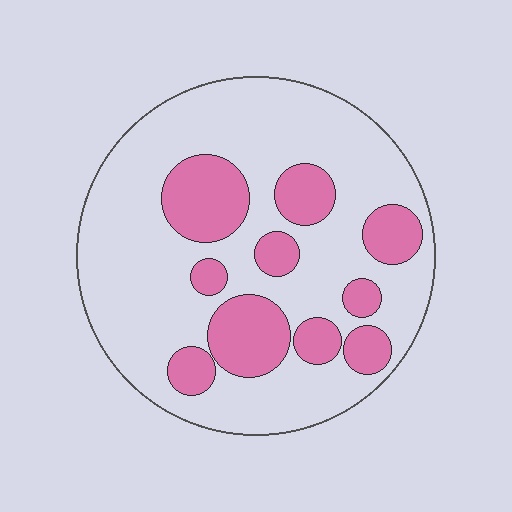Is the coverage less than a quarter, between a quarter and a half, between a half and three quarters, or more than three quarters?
Between a quarter and a half.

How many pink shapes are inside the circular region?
10.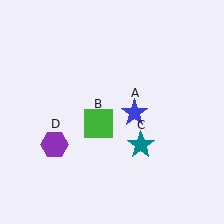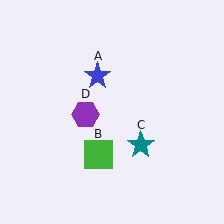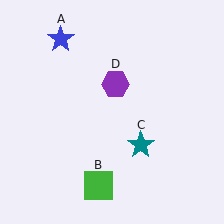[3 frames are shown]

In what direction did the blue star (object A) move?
The blue star (object A) moved up and to the left.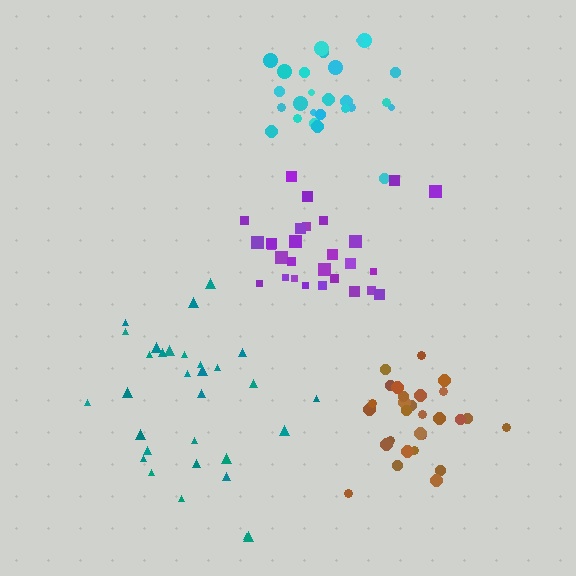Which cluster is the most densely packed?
Brown.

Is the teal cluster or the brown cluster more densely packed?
Brown.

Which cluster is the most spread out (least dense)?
Teal.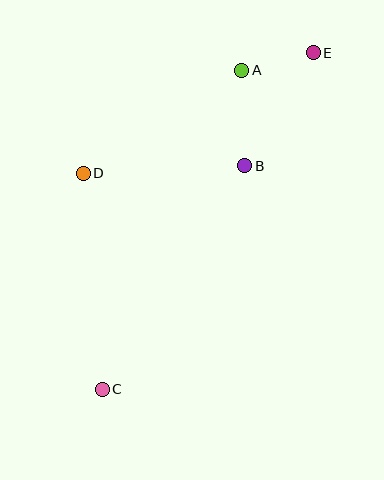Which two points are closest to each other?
Points A and E are closest to each other.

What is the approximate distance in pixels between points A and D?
The distance between A and D is approximately 189 pixels.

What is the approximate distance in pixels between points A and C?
The distance between A and C is approximately 348 pixels.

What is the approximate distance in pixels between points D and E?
The distance between D and E is approximately 260 pixels.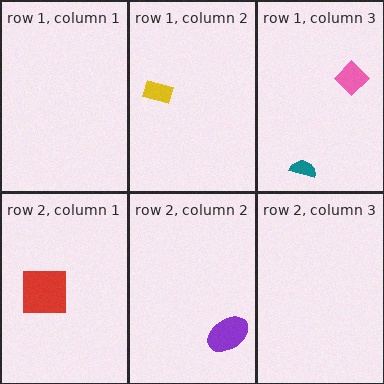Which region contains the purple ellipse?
The row 2, column 2 region.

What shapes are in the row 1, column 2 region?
The yellow rectangle.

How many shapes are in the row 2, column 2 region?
1.